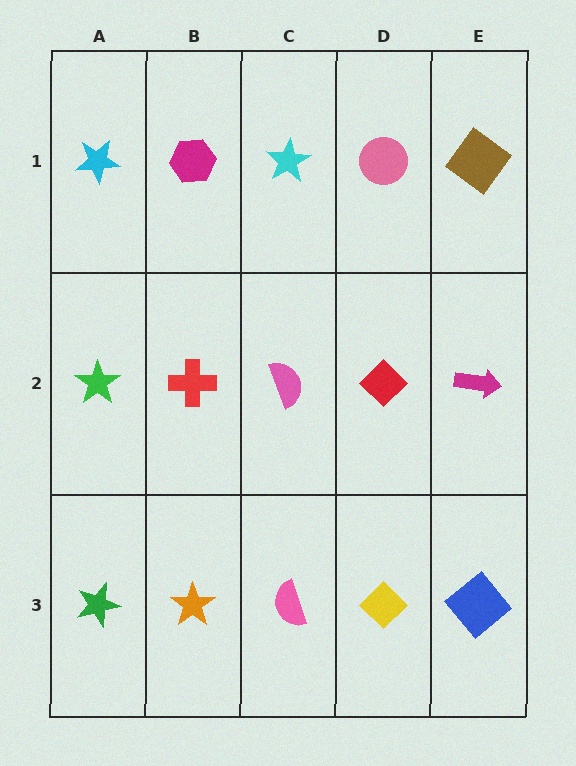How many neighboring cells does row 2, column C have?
4.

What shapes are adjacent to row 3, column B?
A red cross (row 2, column B), a green star (row 3, column A), a pink semicircle (row 3, column C).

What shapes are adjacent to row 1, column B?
A red cross (row 2, column B), a cyan star (row 1, column A), a cyan star (row 1, column C).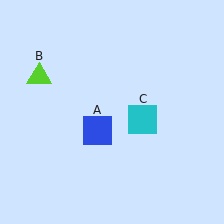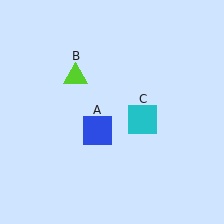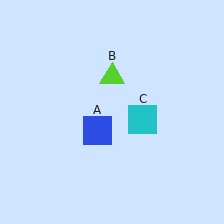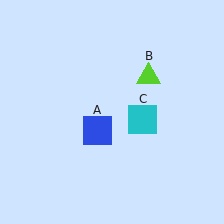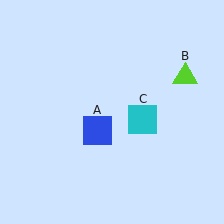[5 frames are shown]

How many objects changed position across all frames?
1 object changed position: lime triangle (object B).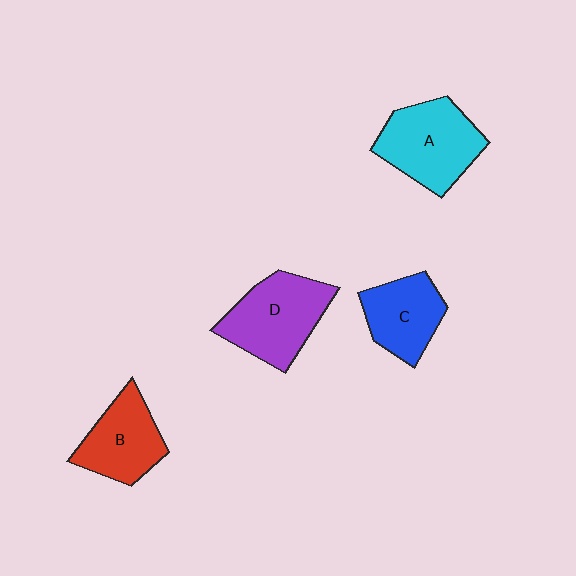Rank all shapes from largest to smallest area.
From largest to smallest: D (purple), A (cyan), B (red), C (blue).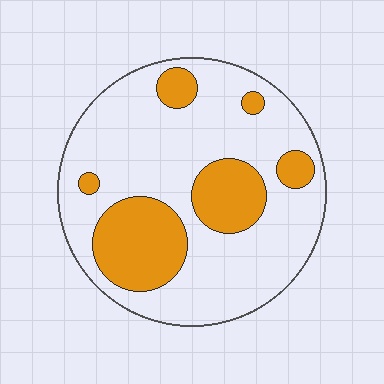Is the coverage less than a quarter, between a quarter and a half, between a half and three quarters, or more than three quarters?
Between a quarter and a half.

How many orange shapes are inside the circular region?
6.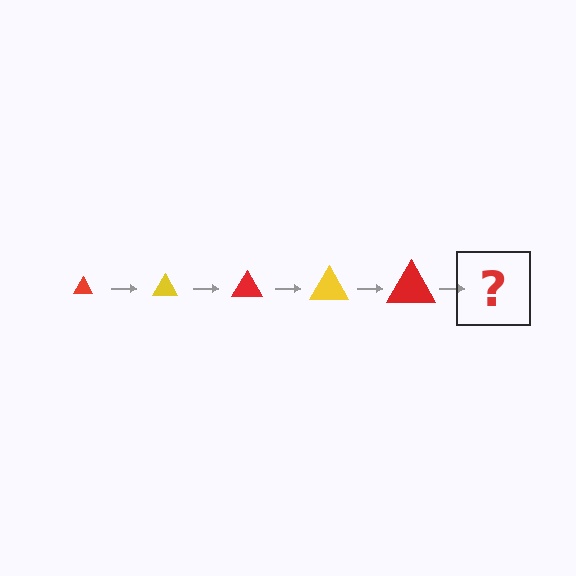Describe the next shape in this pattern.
It should be a yellow triangle, larger than the previous one.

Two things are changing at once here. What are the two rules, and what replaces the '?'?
The two rules are that the triangle grows larger each step and the color cycles through red and yellow. The '?' should be a yellow triangle, larger than the previous one.